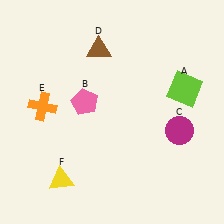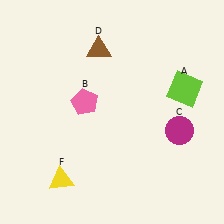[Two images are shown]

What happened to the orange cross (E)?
The orange cross (E) was removed in Image 2. It was in the top-left area of Image 1.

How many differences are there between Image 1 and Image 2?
There is 1 difference between the two images.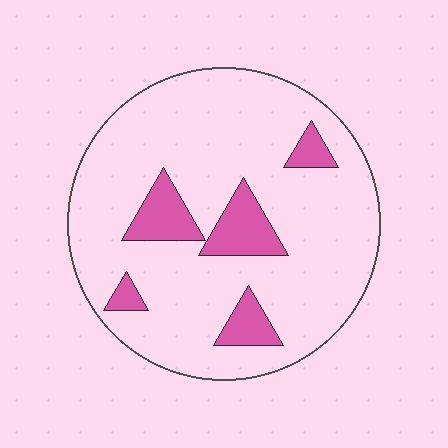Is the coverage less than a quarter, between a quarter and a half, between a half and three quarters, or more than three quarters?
Less than a quarter.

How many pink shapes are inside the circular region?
5.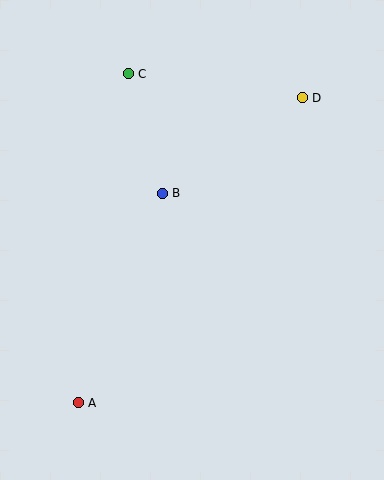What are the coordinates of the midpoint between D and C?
The midpoint between D and C is at (215, 86).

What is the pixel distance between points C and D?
The distance between C and D is 175 pixels.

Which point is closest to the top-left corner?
Point C is closest to the top-left corner.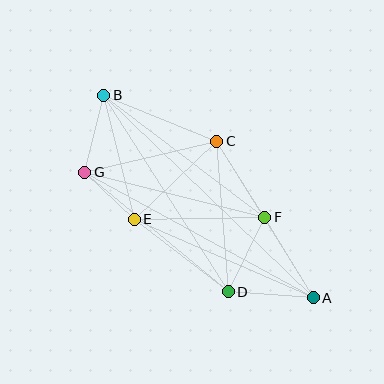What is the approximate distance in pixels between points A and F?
The distance between A and F is approximately 94 pixels.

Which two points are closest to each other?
Points E and G are closest to each other.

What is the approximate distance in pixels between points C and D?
The distance between C and D is approximately 151 pixels.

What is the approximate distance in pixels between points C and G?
The distance between C and G is approximately 136 pixels.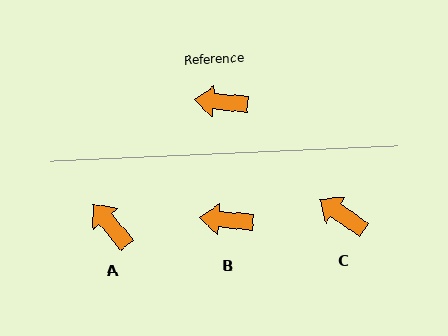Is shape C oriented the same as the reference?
No, it is off by about 31 degrees.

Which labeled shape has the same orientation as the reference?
B.